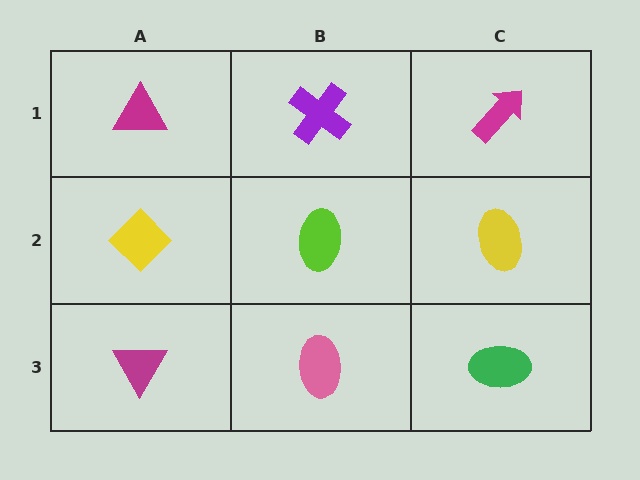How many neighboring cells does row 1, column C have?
2.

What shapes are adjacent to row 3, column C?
A yellow ellipse (row 2, column C), a pink ellipse (row 3, column B).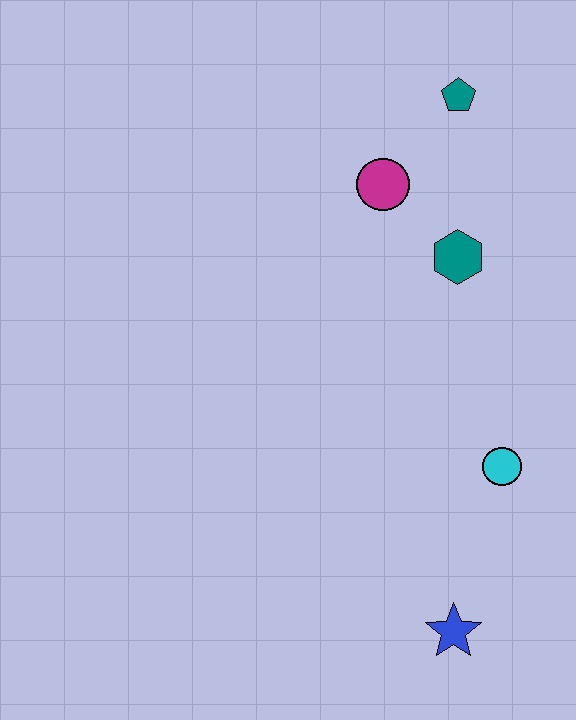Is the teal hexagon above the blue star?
Yes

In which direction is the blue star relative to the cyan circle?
The blue star is below the cyan circle.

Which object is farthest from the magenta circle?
The blue star is farthest from the magenta circle.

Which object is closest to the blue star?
The cyan circle is closest to the blue star.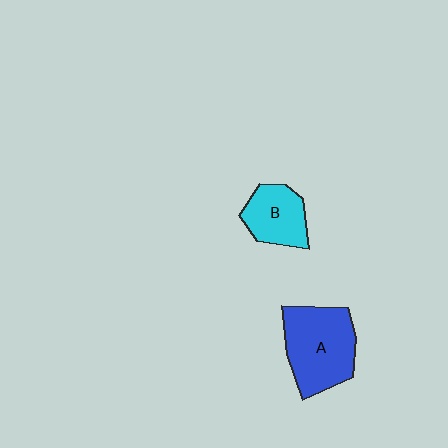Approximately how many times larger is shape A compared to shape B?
Approximately 1.6 times.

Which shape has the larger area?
Shape A (blue).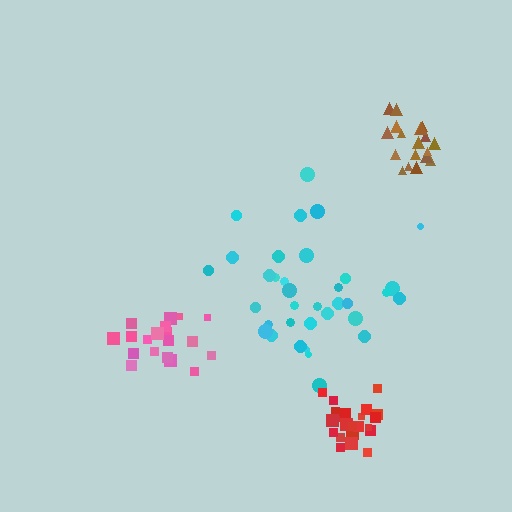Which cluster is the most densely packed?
Red.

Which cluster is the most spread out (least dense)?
Cyan.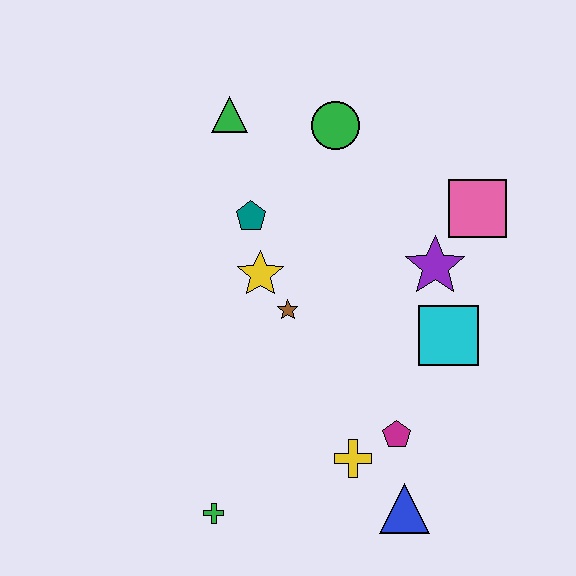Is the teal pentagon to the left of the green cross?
No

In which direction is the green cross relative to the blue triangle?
The green cross is to the left of the blue triangle.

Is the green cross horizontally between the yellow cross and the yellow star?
No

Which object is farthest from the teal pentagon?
The blue triangle is farthest from the teal pentagon.